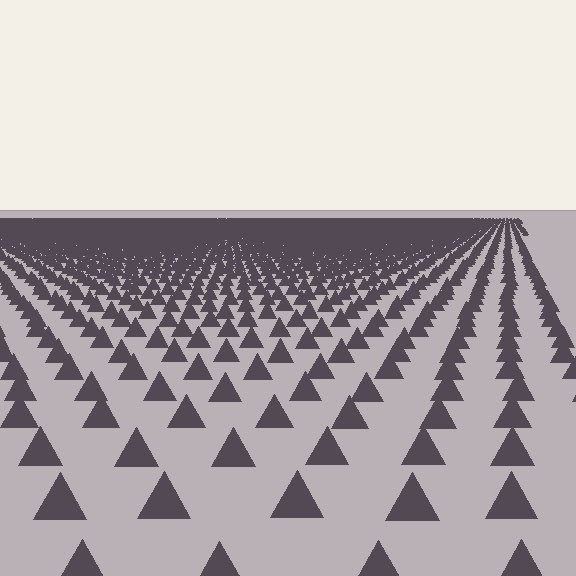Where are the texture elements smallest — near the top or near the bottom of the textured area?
Near the top.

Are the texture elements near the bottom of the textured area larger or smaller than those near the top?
Larger. Near the bottom, elements are closer to the viewer and appear at a bigger on-screen size.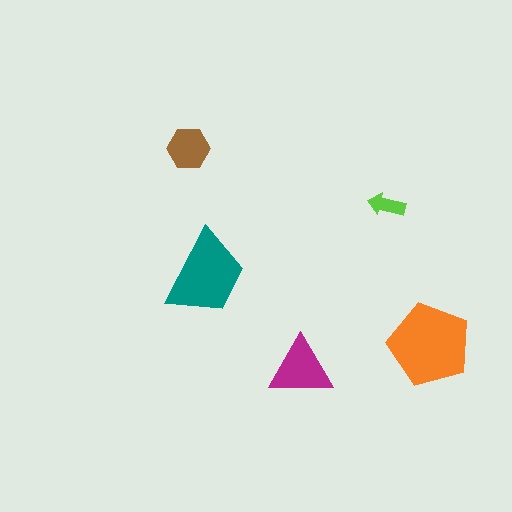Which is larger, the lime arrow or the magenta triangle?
The magenta triangle.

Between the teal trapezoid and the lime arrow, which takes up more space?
The teal trapezoid.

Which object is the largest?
The orange pentagon.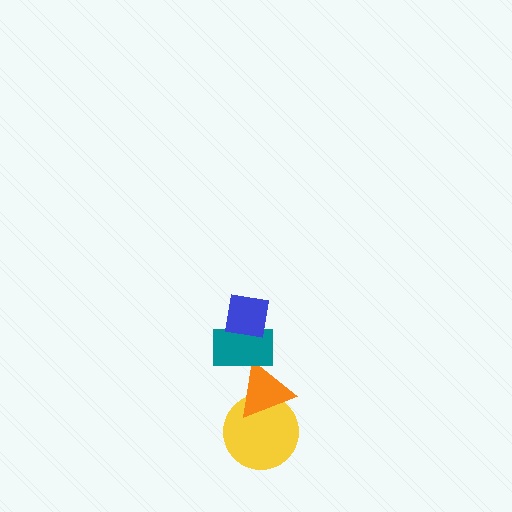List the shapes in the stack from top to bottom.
From top to bottom: the blue square, the teal rectangle, the orange triangle, the yellow circle.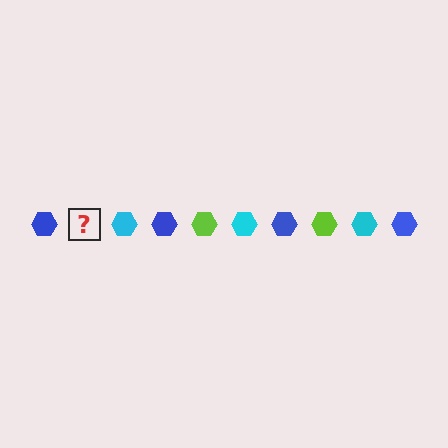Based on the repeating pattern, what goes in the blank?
The blank should be a lime hexagon.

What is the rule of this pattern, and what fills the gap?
The rule is that the pattern cycles through blue, lime, cyan hexagons. The gap should be filled with a lime hexagon.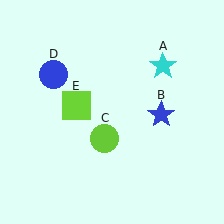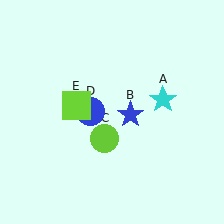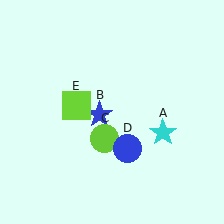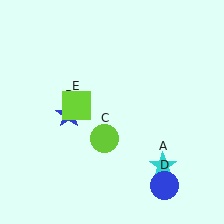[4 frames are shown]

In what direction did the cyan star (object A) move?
The cyan star (object A) moved down.